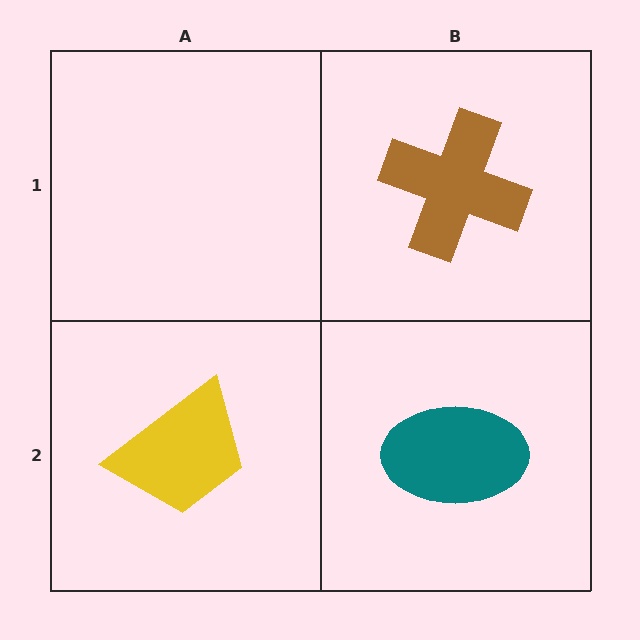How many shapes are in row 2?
2 shapes.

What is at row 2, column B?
A teal ellipse.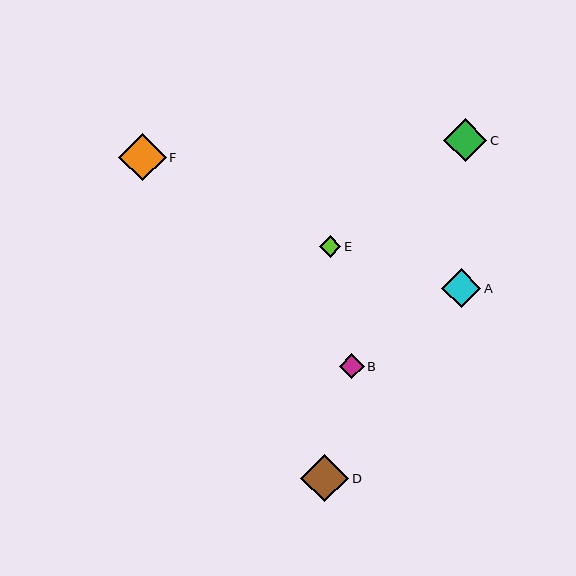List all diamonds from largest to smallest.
From largest to smallest: D, F, C, A, B, E.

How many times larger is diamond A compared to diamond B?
Diamond A is approximately 1.6 times the size of diamond B.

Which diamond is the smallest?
Diamond E is the smallest with a size of approximately 22 pixels.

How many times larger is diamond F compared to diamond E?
Diamond F is approximately 2.2 times the size of diamond E.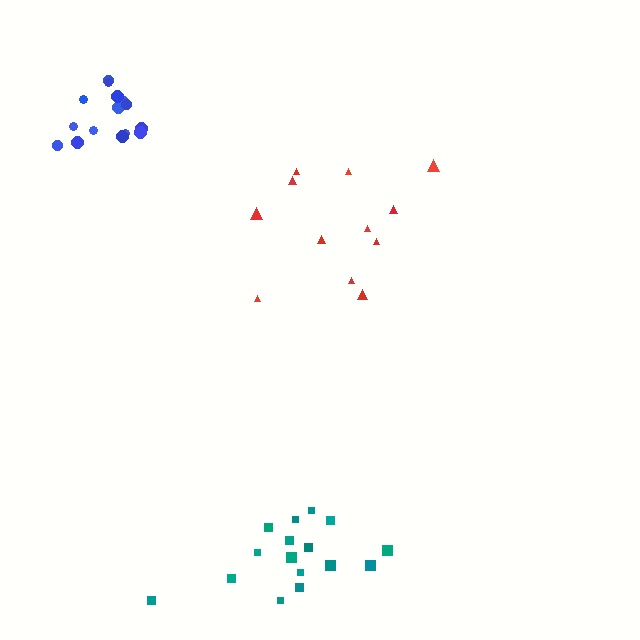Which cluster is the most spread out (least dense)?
Red.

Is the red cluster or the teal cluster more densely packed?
Teal.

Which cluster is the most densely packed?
Blue.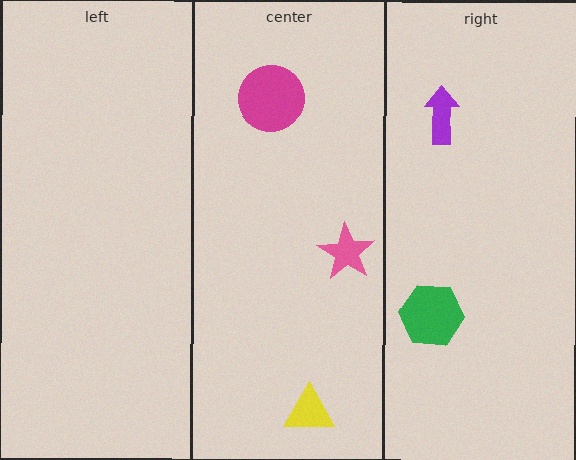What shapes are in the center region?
The yellow triangle, the pink star, the magenta circle.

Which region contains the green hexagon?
The right region.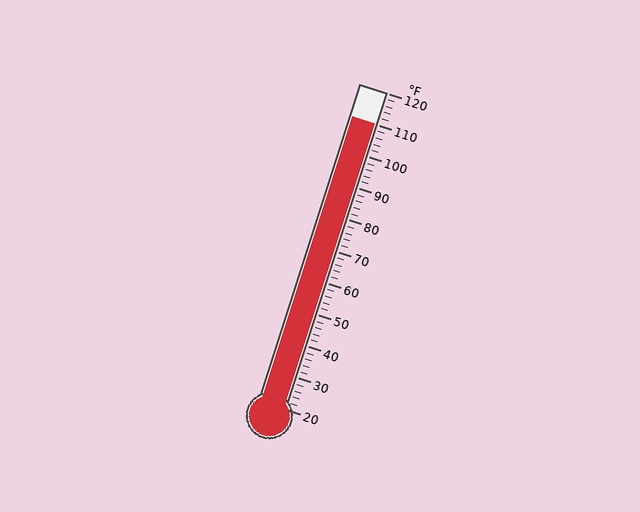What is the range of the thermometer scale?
The thermometer scale ranges from 20°F to 120°F.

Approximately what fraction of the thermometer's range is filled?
The thermometer is filled to approximately 90% of its range.